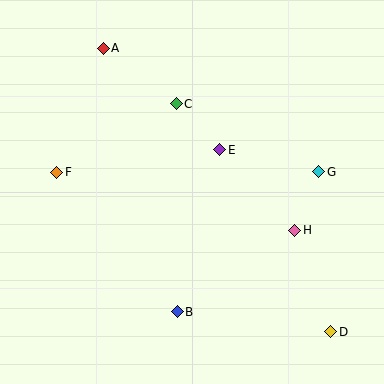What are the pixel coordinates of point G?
Point G is at (319, 172).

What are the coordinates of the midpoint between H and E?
The midpoint between H and E is at (257, 190).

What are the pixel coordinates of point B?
Point B is at (177, 312).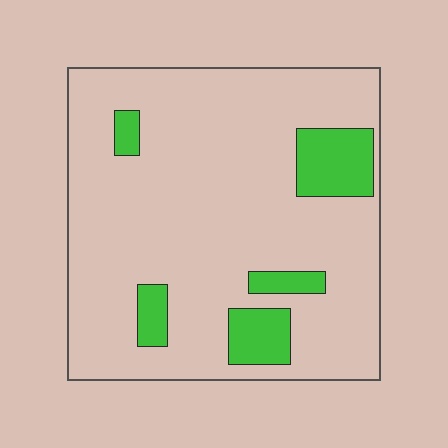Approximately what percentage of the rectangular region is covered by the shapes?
Approximately 15%.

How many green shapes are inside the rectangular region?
5.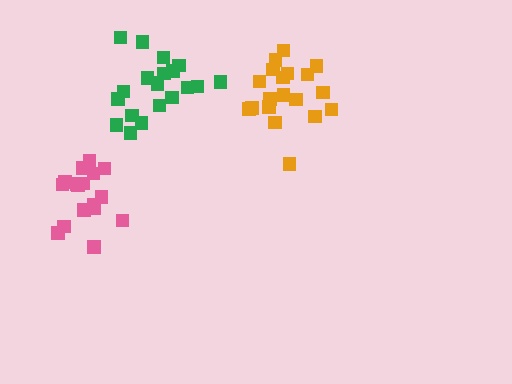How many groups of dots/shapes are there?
There are 3 groups.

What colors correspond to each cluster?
The clusters are colored: orange, pink, green.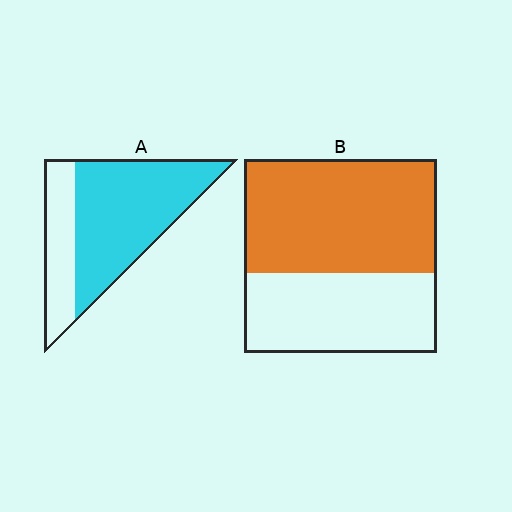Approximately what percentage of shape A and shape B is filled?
A is approximately 70% and B is approximately 60%.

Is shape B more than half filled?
Yes.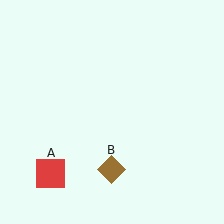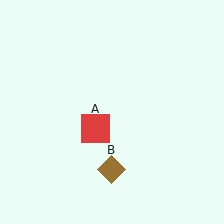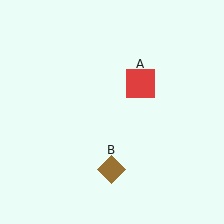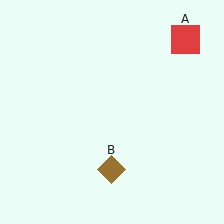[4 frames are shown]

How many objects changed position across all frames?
1 object changed position: red square (object A).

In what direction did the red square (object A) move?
The red square (object A) moved up and to the right.